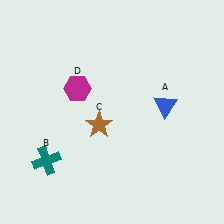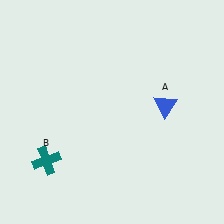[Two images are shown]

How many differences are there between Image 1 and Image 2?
There are 2 differences between the two images.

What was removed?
The brown star (C), the magenta hexagon (D) were removed in Image 2.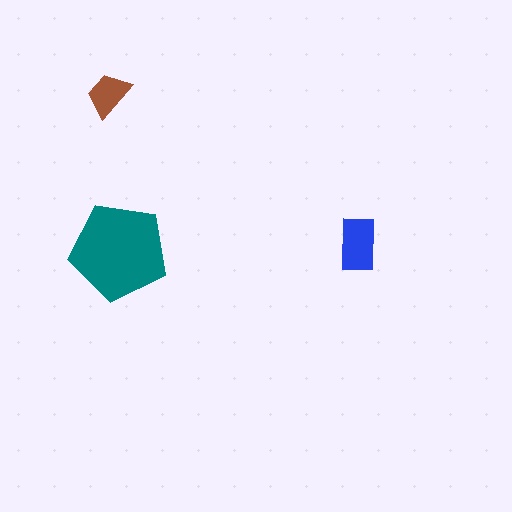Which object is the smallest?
The brown trapezoid.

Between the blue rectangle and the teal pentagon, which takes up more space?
The teal pentagon.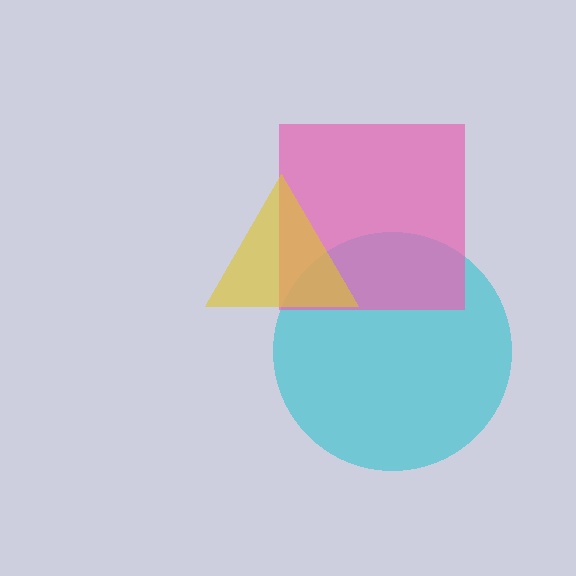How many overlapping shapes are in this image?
There are 3 overlapping shapes in the image.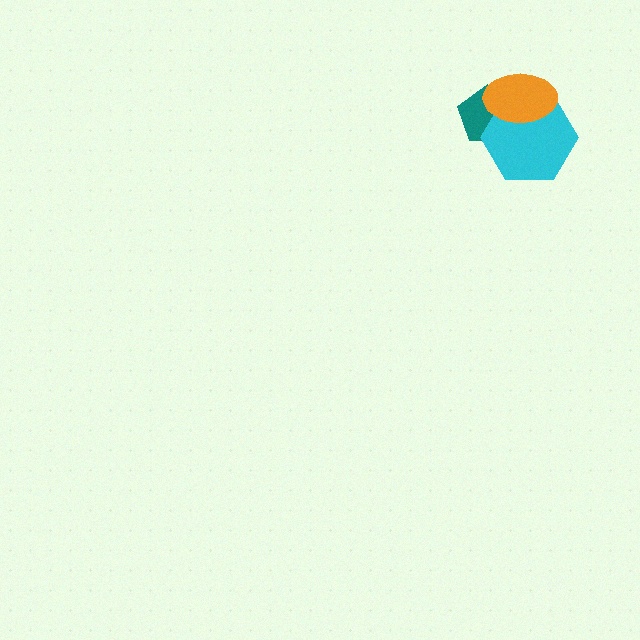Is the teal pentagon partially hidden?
Yes, it is partially covered by another shape.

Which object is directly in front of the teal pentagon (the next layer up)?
The cyan hexagon is directly in front of the teal pentagon.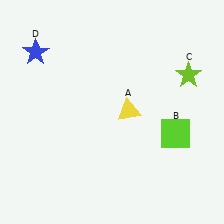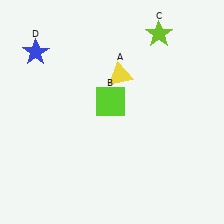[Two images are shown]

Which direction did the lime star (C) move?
The lime star (C) moved up.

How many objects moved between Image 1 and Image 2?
3 objects moved between the two images.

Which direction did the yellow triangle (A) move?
The yellow triangle (A) moved up.